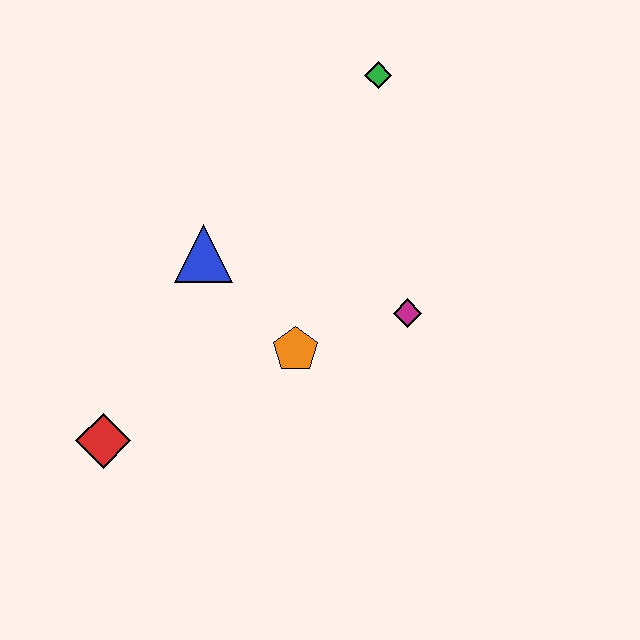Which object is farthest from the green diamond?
The red diamond is farthest from the green diamond.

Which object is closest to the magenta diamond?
The orange pentagon is closest to the magenta diamond.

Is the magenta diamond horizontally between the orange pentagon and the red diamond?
No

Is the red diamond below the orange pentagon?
Yes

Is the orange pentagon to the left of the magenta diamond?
Yes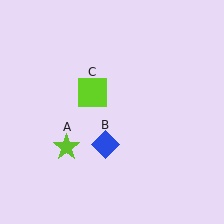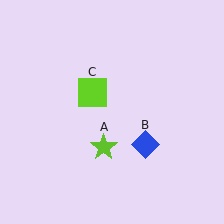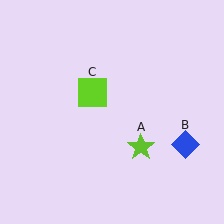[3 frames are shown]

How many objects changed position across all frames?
2 objects changed position: lime star (object A), blue diamond (object B).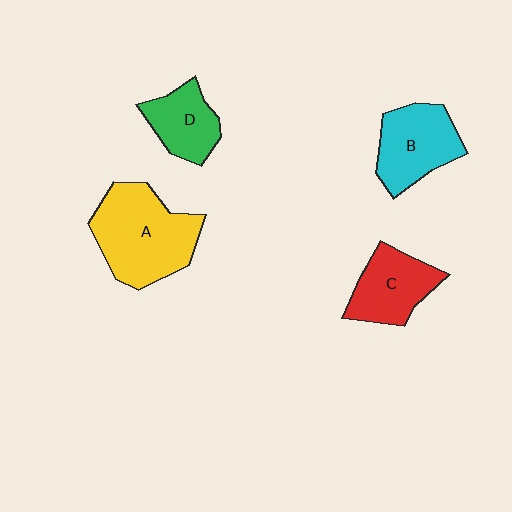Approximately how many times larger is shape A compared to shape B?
Approximately 1.4 times.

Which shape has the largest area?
Shape A (yellow).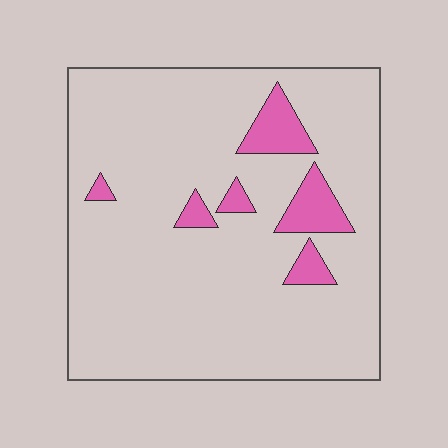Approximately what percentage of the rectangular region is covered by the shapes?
Approximately 10%.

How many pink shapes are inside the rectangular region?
6.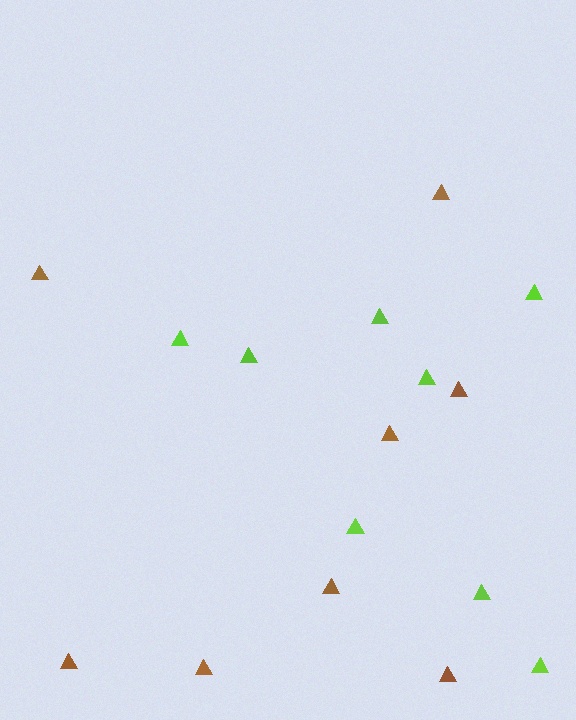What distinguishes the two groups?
There are 2 groups: one group of lime triangles (8) and one group of brown triangles (8).